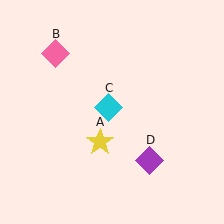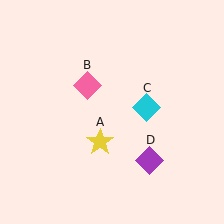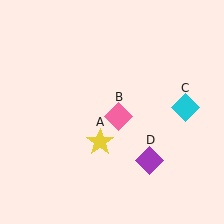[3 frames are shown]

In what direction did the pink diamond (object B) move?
The pink diamond (object B) moved down and to the right.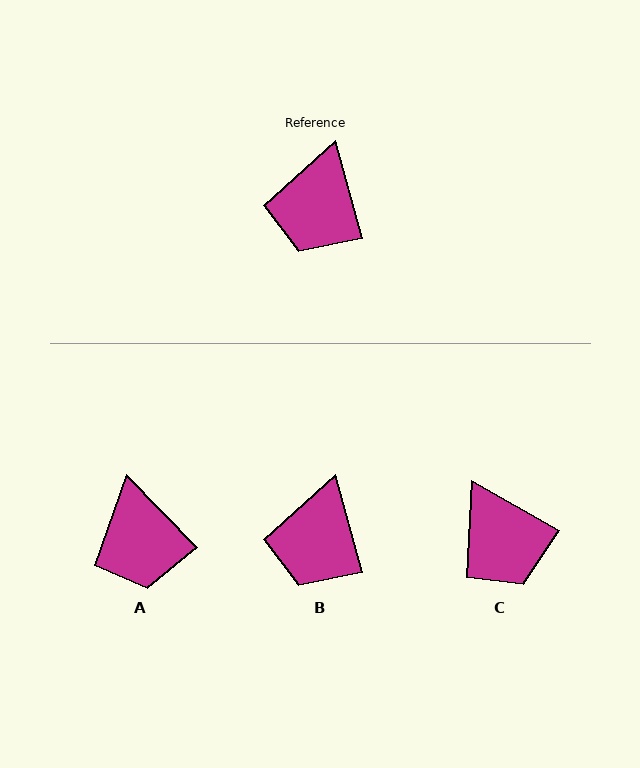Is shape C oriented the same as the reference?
No, it is off by about 45 degrees.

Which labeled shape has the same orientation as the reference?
B.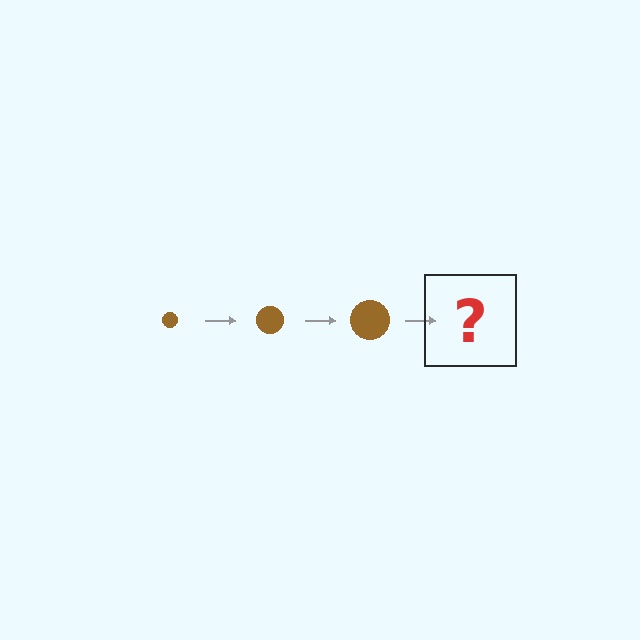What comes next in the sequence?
The next element should be a brown circle, larger than the previous one.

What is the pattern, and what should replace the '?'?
The pattern is that the circle gets progressively larger each step. The '?' should be a brown circle, larger than the previous one.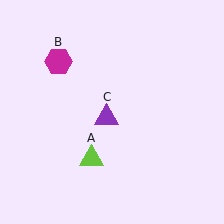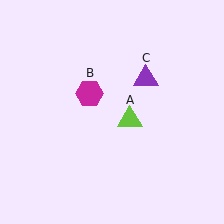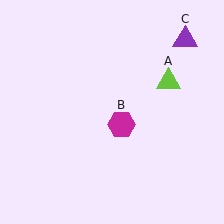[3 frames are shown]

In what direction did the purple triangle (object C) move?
The purple triangle (object C) moved up and to the right.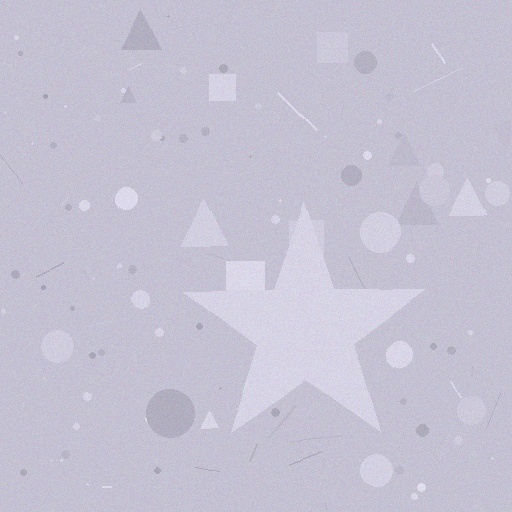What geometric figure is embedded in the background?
A star is embedded in the background.